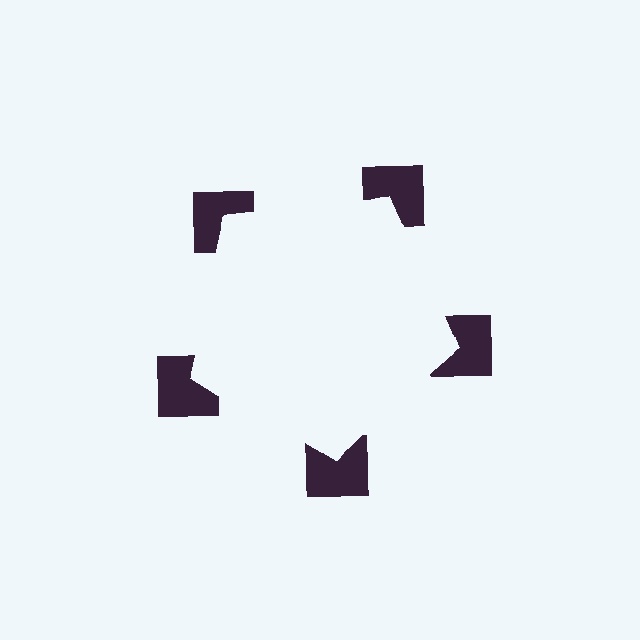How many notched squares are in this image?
There are 5 — one at each vertex of the illusory pentagon.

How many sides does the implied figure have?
5 sides.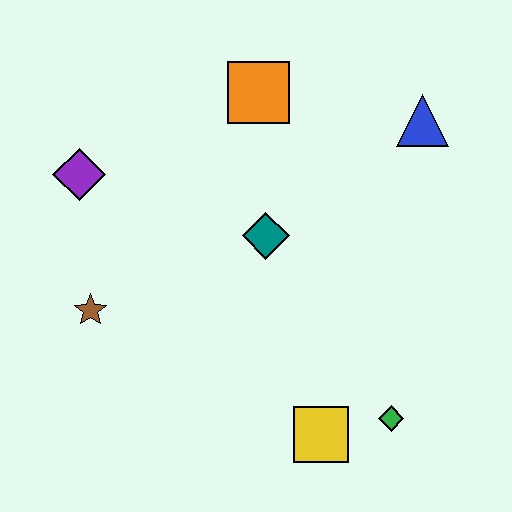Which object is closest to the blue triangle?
The orange square is closest to the blue triangle.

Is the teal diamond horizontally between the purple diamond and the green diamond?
Yes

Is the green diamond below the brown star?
Yes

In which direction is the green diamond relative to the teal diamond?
The green diamond is below the teal diamond.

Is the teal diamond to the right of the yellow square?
No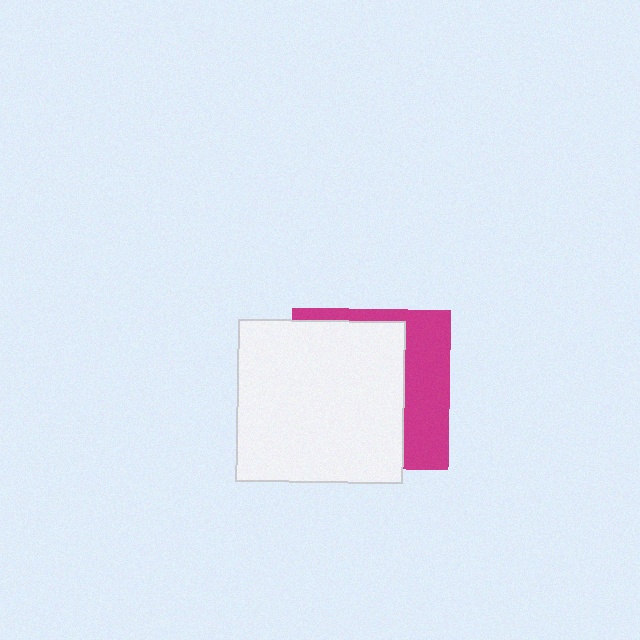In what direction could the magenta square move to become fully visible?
The magenta square could move right. That would shift it out from behind the white rectangle entirely.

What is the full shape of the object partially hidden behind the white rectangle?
The partially hidden object is a magenta square.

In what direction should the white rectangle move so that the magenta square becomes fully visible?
The white rectangle should move left. That is the shortest direction to clear the overlap and leave the magenta square fully visible.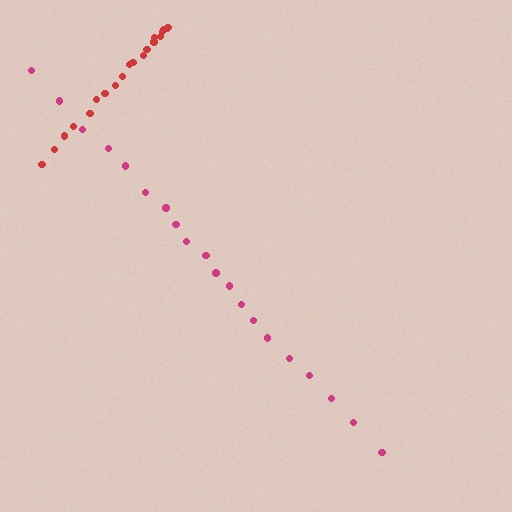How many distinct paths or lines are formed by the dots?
There are 2 distinct paths.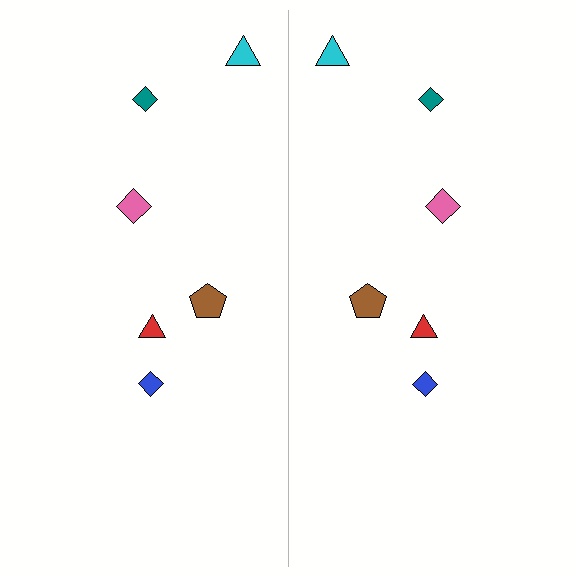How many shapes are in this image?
There are 12 shapes in this image.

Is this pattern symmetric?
Yes, this pattern has bilateral (reflection) symmetry.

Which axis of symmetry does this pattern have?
The pattern has a vertical axis of symmetry running through the center of the image.